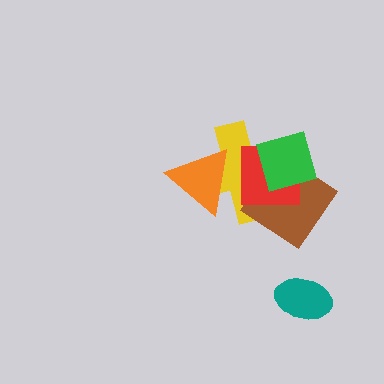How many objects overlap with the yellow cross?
4 objects overlap with the yellow cross.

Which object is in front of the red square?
The green diamond is in front of the red square.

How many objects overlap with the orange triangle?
1 object overlaps with the orange triangle.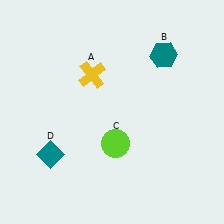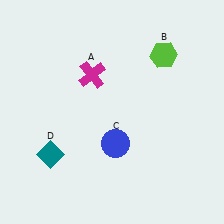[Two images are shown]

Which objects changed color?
A changed from yellow to magenta. B changed from teal to lime. C changed from lime to blue.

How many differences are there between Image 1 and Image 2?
There are 3 differences between the two images.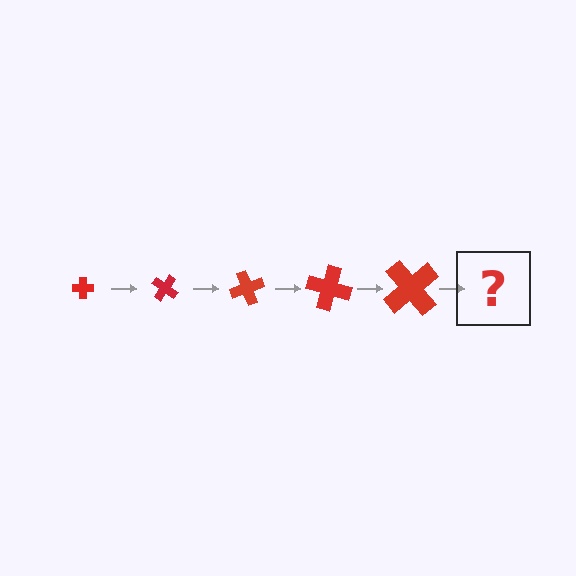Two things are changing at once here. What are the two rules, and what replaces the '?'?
The two rules are that the cross grows larger each step and it rotates 35 degrees each step. The '?' should be a cross, larger than the previous one and rotated 175 degrees from the start.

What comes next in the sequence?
The next element should be a cross, larger than the previous one and rotated 175 degrees from the start.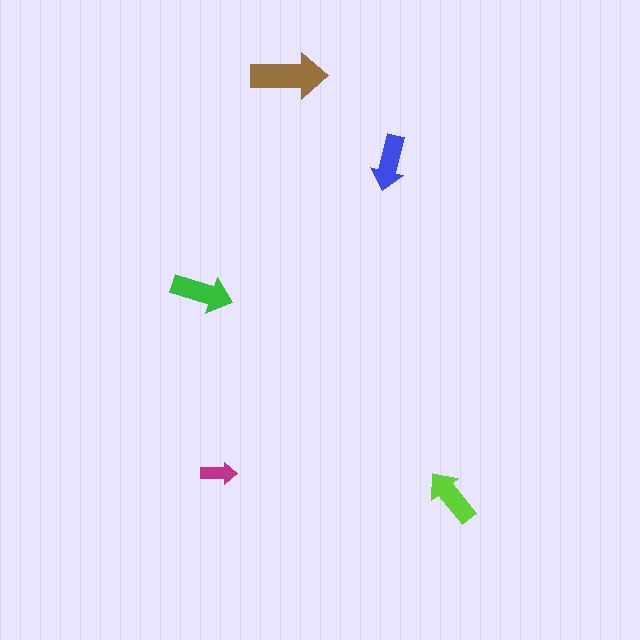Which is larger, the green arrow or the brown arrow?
The brown one.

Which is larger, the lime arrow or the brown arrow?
The brown one.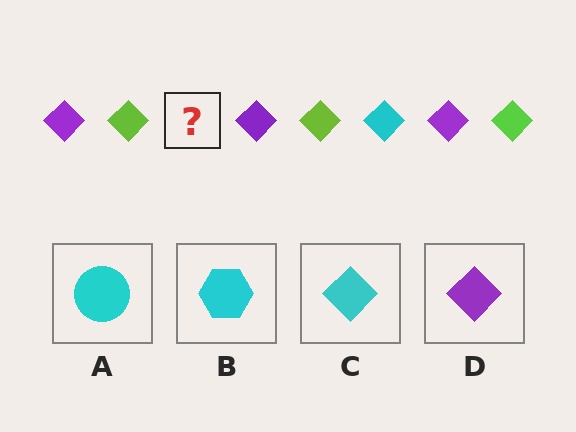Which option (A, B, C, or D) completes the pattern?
C.